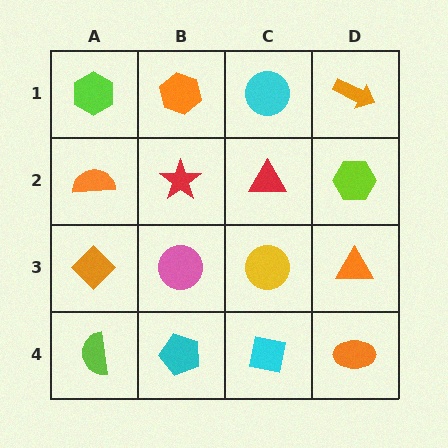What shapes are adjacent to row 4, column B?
A pink circle (row 3, column B), a lime semicircle (row 4, column A), a cyan square (row 4, column C).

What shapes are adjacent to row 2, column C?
A cyan circle (row 1, column C), a yellow circle (row 3, column C), a red star (row 2, column B), a lime hexagon (row 2, column D).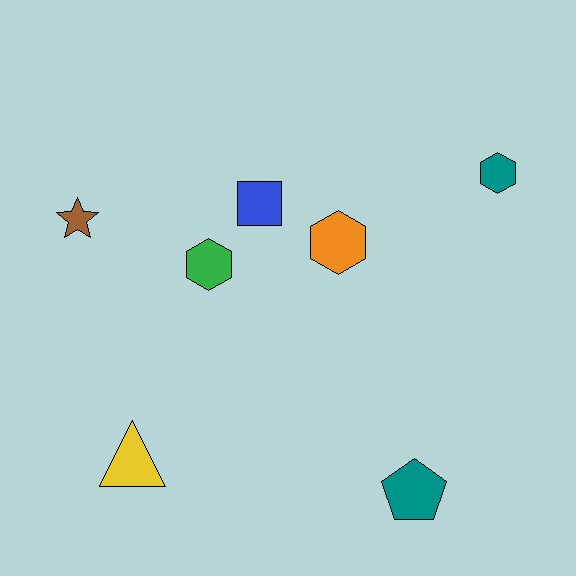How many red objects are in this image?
There are no red objects.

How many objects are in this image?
There are 7 objects.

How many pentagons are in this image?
There is 1 pentagon.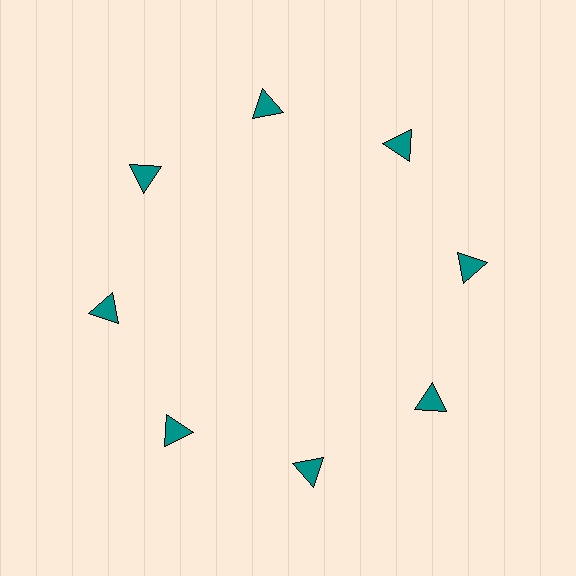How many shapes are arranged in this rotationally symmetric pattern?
There are 8 shapes, arranged in 8 groups of 1.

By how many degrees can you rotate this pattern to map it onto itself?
The pattern maps onto itself every 45 degrees of rotation.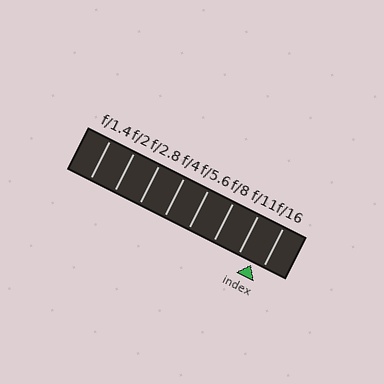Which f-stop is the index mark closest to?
The index mark is closest to f/16.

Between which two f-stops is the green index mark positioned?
The index mark is between f/11 and f/16.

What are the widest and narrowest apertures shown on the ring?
The widest aperture shown is f/1.4 and the narrowest is f/16.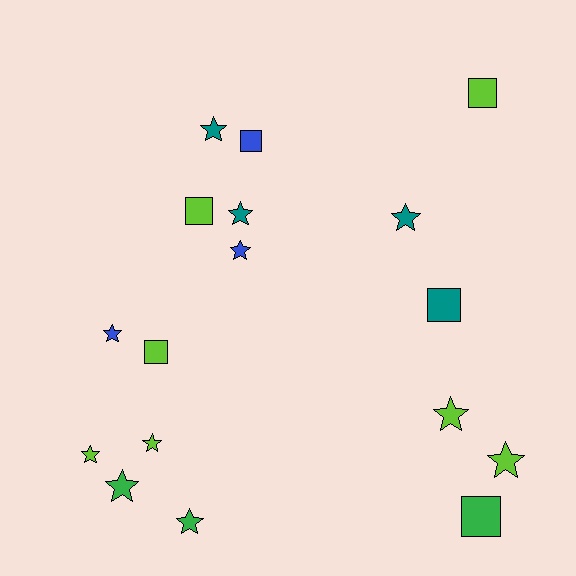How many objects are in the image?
There are 17 objects.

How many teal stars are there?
There are 3 teal stars.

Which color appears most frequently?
Lime, with 7 objects.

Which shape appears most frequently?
Star, with 11 objects.